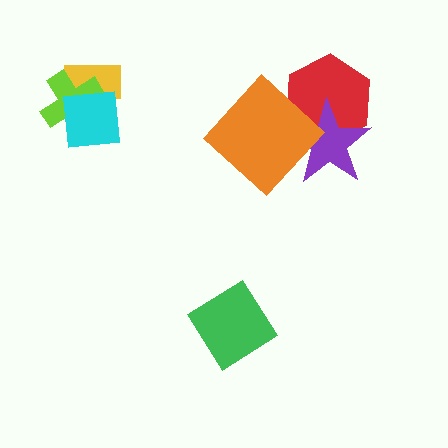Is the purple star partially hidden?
Yes, it is partially covered by another shape.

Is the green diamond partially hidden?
No, no other shape covers it.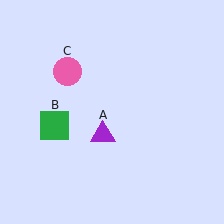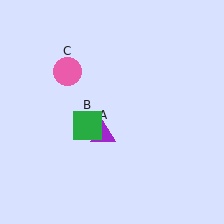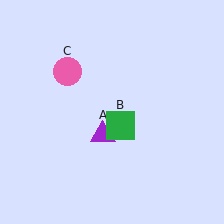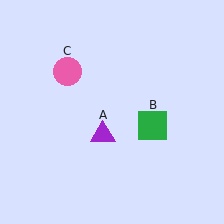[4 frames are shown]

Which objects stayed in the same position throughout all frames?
Purple triangle (object A) and pink circle (object C) remained stationary.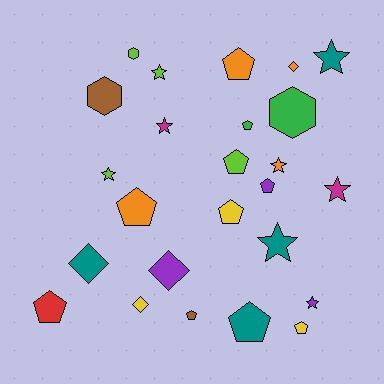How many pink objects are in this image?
There are no pink objects.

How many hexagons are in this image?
There are 3 hexagons.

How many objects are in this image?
There are 25 objects.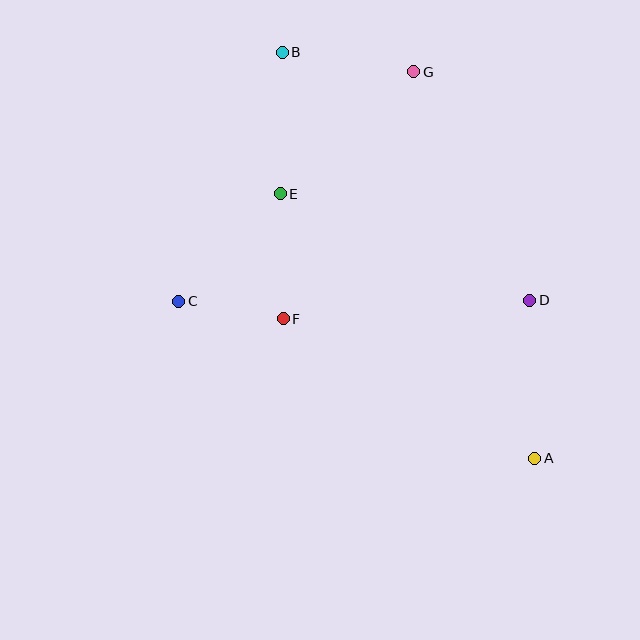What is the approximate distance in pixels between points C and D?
The distance between C and D is approximately 351 pixels.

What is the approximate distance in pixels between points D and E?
The distance between D and E is approximately 271 pixels.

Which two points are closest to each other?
Points C and F are closest to each other.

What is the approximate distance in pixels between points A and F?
The distance between A and F is approximately 287 pixels.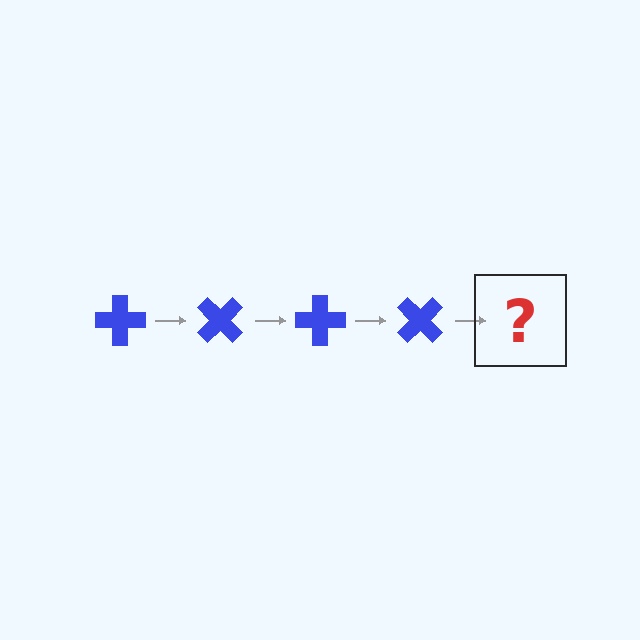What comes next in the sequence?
The next element should be a blue cross rotated 180 degrees.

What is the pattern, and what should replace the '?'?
The pattern is that the cross rotates 45 degrees each step. The '?' should be a blue cross rotated 180 degrees.